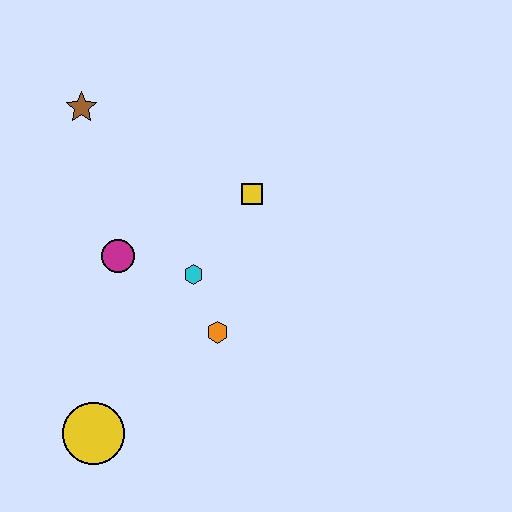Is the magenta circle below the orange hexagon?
No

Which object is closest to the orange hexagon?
The cyan hexagon is closest to the orange hexagon.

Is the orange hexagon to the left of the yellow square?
Yes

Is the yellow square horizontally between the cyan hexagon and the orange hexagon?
No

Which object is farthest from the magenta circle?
The yellow circle is farthest from the magenta circle.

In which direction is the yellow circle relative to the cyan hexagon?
The yellow circle is below the cyan hexagon.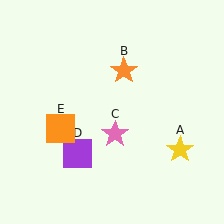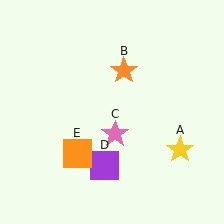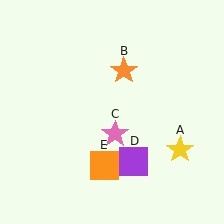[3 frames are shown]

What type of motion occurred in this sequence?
The purple square (object D), orange square (object E) rotated counterclockwise around the center of the scene.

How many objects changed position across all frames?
2 objects changed position: purple square (object D), orange square (object E).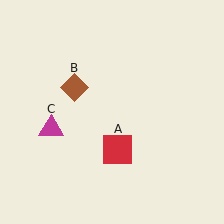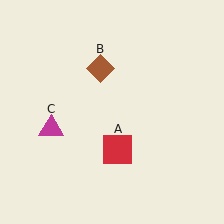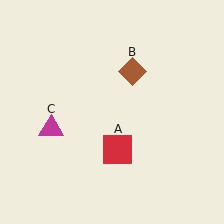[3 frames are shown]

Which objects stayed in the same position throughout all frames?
Red square (object A) and magenta triangle (object C) remained stationary.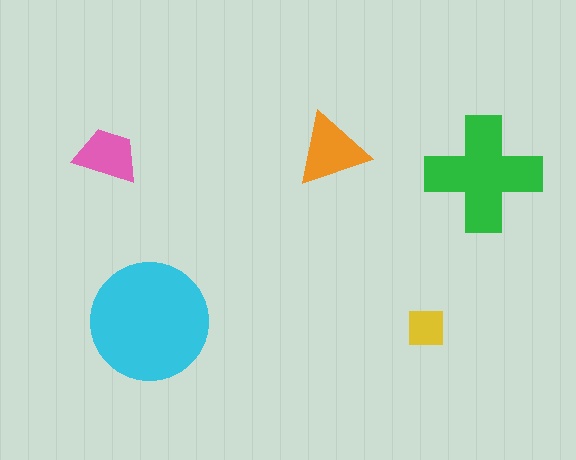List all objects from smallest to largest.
The yellow square, the pink trapezoid, the orange triangle, the green cross, the cyan circle.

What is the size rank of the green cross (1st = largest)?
2nd.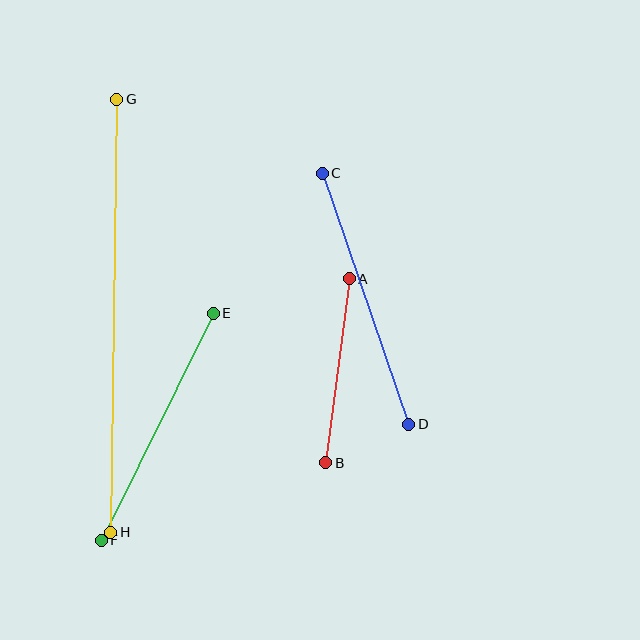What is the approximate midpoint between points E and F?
The midpoint is at approximately (157, 427) pixels.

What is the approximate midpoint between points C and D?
The midpoint is at approximately (366, 299) pixels.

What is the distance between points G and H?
The distance is approximately 433 pixels.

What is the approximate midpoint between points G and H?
The midpoint is at approximately (114, 316) pixels.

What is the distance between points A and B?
The distance is approximately 186 pixels.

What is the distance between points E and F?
The distance is approximately 253 pixels.